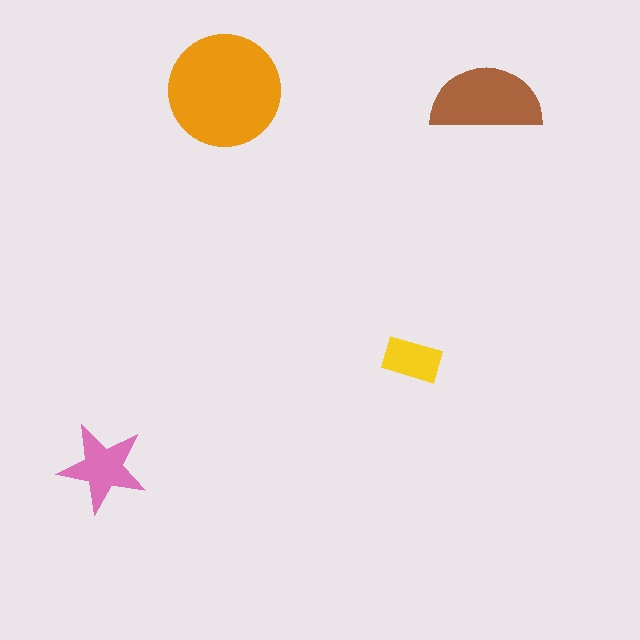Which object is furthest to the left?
The pink star is leftmost.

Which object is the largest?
The orange circle.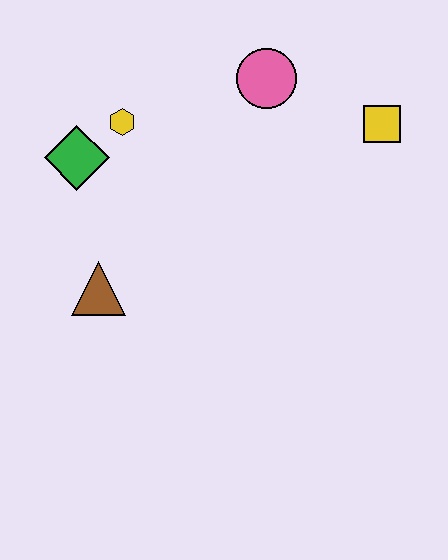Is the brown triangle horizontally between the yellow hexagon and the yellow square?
No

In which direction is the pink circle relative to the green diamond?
The pink circle is to the right of the green diamond.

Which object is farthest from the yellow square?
The brown triangle is farthest from the yellow square.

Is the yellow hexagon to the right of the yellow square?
No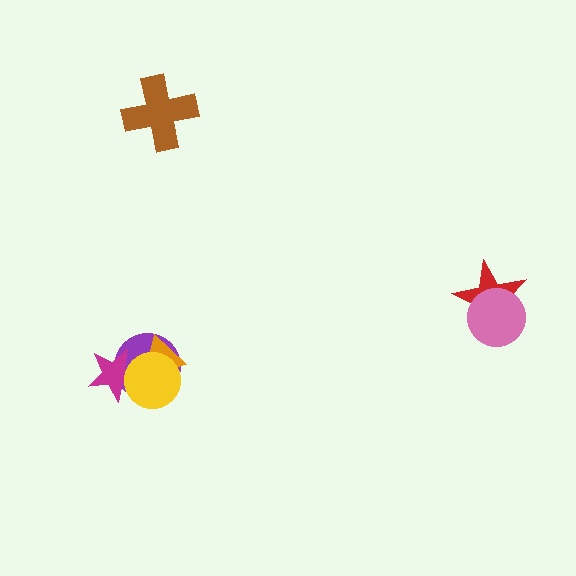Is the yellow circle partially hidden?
No, no other shape covers it.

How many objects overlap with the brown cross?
0 objects overlap with the brown cross.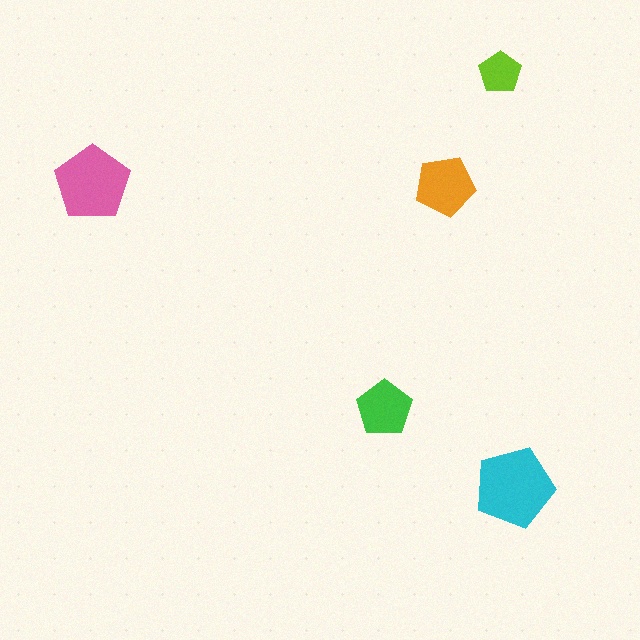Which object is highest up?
The lime pentagon is topmost.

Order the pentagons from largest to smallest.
the cyan one, the pink one, the orange one, the green one, the lime one.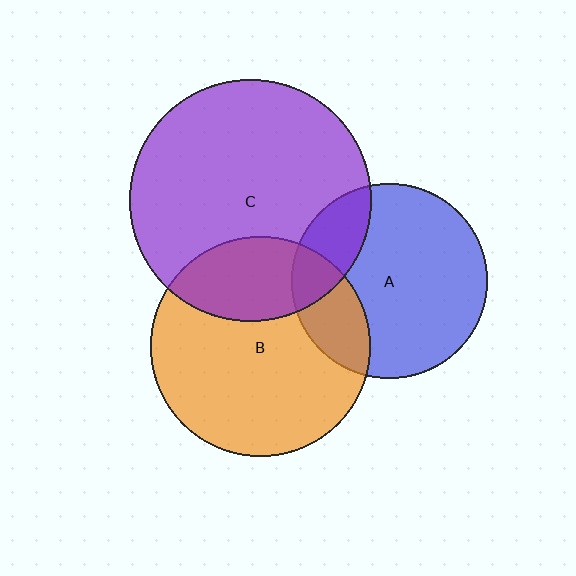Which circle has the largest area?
Circle C (purple).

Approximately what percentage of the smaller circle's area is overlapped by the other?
Approximately 20%.